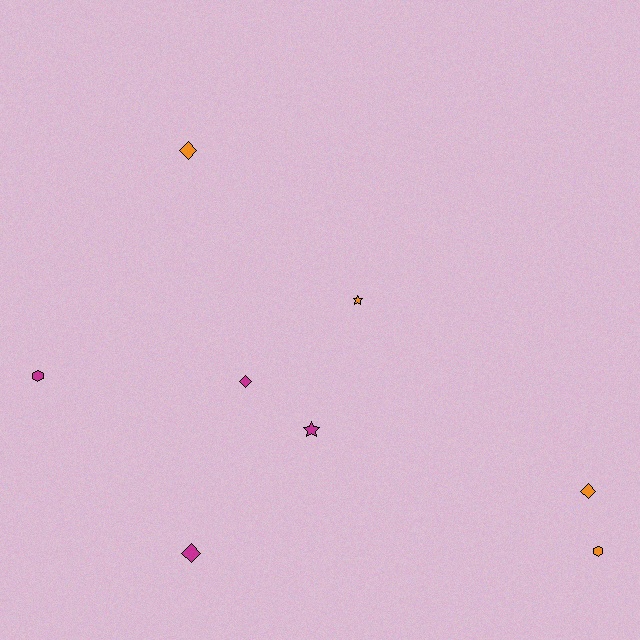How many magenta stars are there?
There is 1 magenta star.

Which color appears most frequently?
Orange, with 4 objects.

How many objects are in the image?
There are 8 objects.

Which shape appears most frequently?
Diamond, with 4 objects.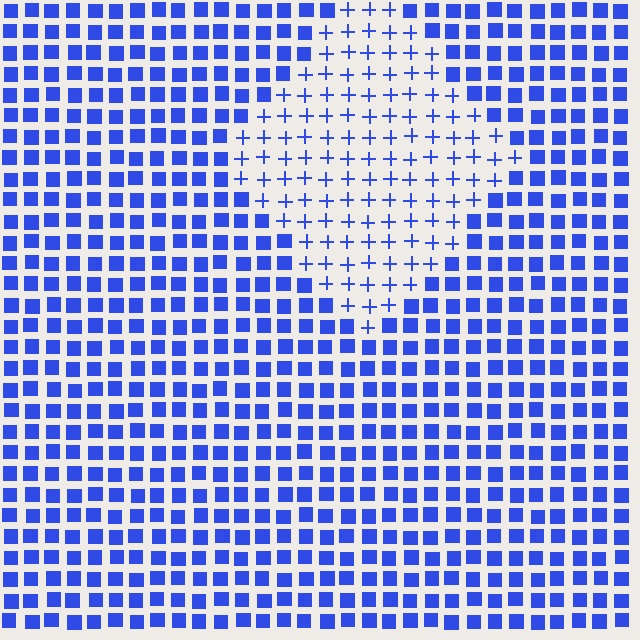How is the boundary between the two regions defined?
The boundary is defined by a change in element shape: plus signs inside vs. squares outside. All elements share the same color and spacing.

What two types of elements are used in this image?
The image uses plus signs inside the diamond region and squares outside it.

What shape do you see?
I see a diamond.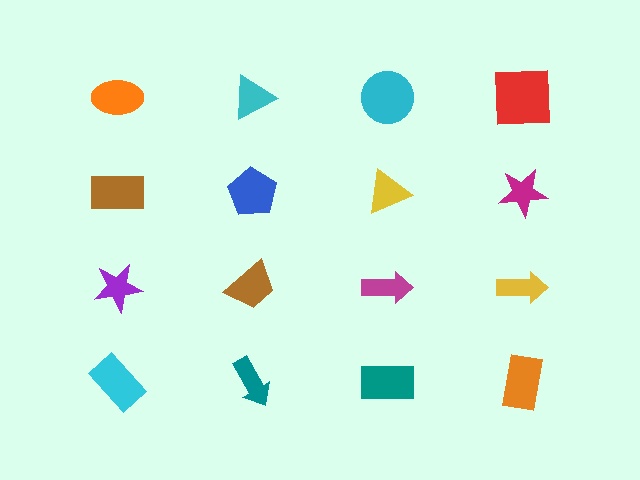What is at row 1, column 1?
An orange ellipse.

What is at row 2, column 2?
A blue pentagon.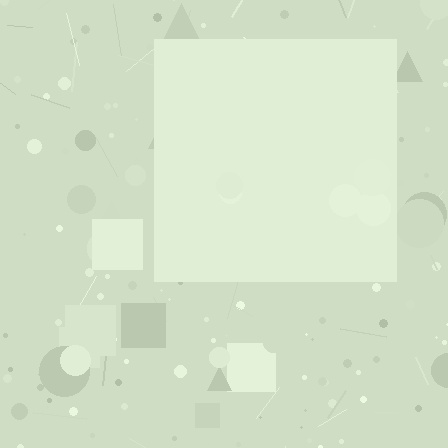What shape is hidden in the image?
A square is hidden in the image.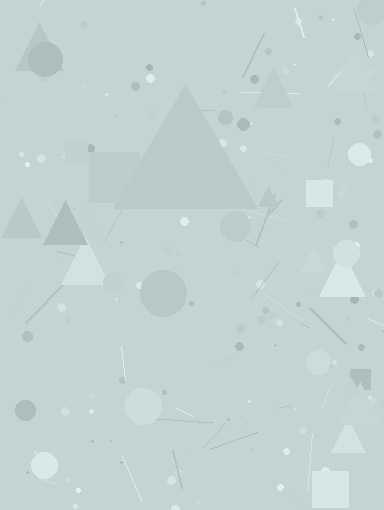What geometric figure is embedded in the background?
A triangle is embedded in the background.